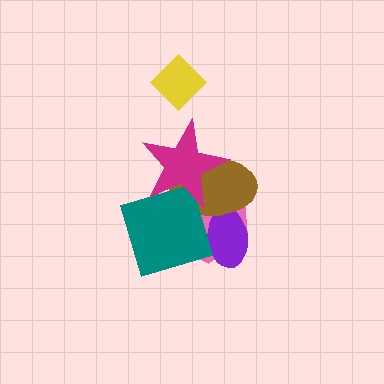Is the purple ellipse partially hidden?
Yes, it is partially covered by another shape.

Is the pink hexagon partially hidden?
Yes, it is partially covered by another shape.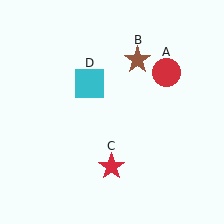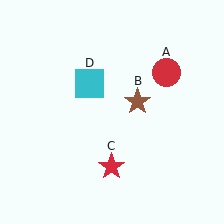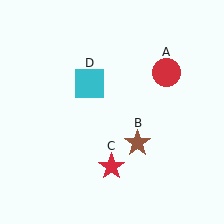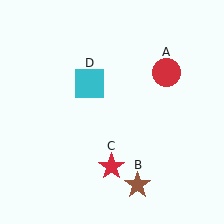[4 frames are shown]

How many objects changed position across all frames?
1 object changed position: brown star (object B).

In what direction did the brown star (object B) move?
The brown star (object B) moved down.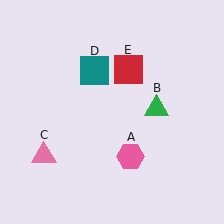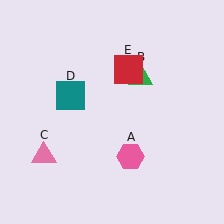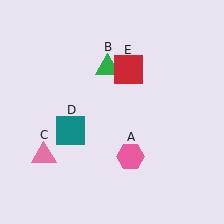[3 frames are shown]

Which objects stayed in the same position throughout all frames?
Pink hexagon (object A) and pink triangle (object C) and red square (object E) remained stationary.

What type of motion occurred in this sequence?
The green triangle (object B), teal square (object D) rotated counterclockwise around the center of the scene.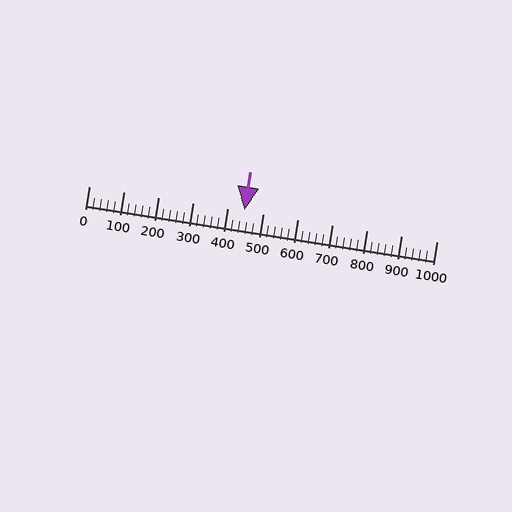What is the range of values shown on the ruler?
The ruler shows values from 0 to 1000.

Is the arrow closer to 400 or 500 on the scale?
The arrow is closer to 400.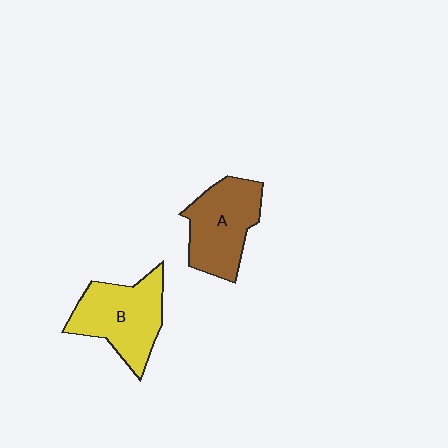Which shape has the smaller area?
Shape A (brown).